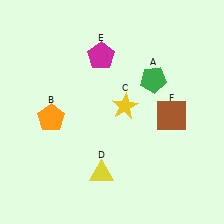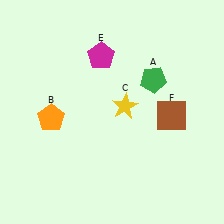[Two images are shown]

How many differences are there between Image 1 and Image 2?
There is 1 difference between the two images.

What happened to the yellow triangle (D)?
The yellow triangle (D) was removed in Image 2. It was in the bottom-left area of Image 1.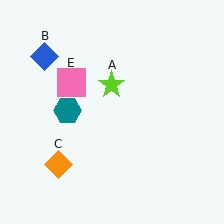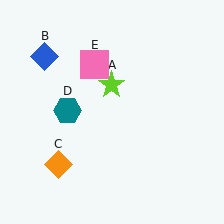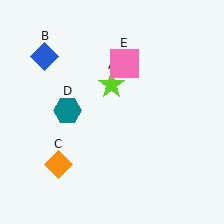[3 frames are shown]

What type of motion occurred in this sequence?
The pink square (object E) rotated clockwise around the center of the scene.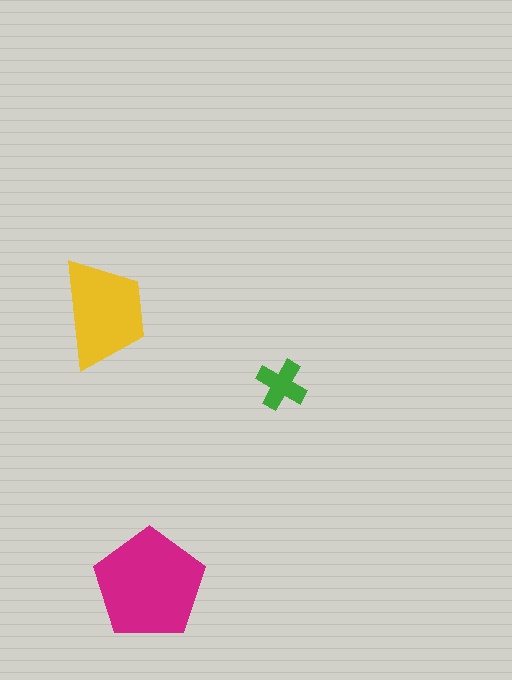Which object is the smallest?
The green cross.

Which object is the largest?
The magenta pentagon.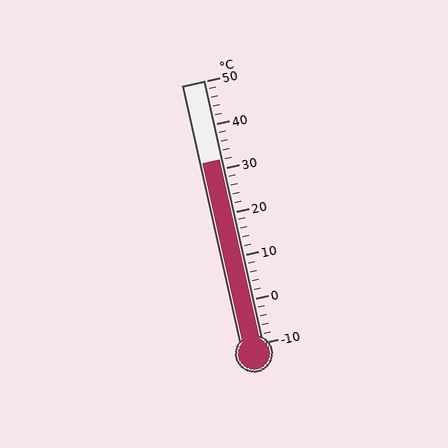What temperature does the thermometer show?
The thermometer shows approximately 32°C.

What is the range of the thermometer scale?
The thermometer scale ranges from -10°C to 50°C.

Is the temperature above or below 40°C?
The temperature is below 40°C.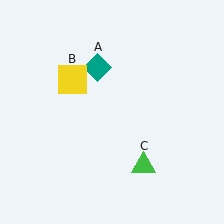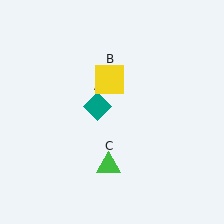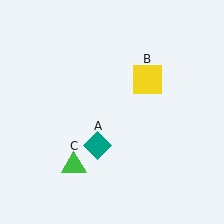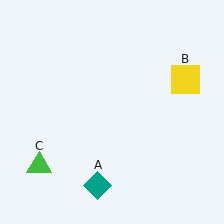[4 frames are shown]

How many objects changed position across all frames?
3 objects changed position: teal diamond (object A), yellow square (object B), green triangle (object C).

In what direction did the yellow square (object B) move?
The yellow square (object B) moved right.